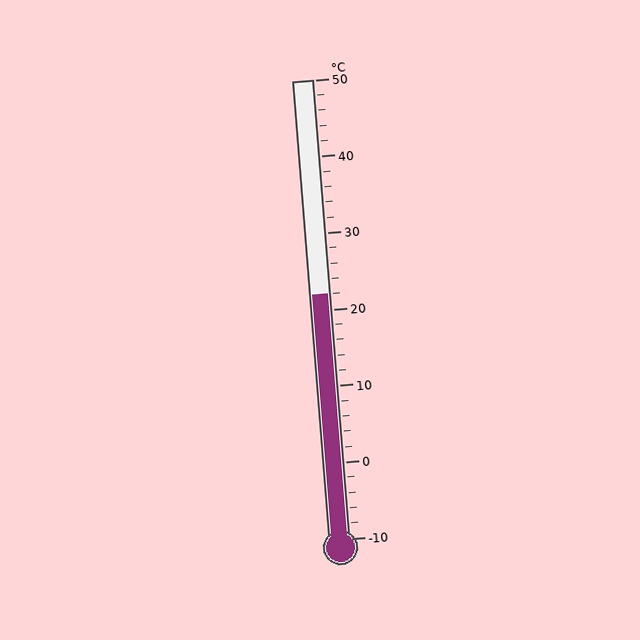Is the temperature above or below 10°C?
The temperature is above 10°C.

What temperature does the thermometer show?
The thermometer shows approximately 22°C.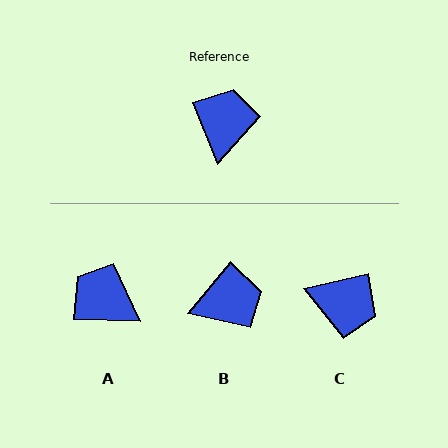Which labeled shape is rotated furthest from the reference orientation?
C, about 99 degrees away.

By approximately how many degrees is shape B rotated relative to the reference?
Approximately 61 degrees clockwise.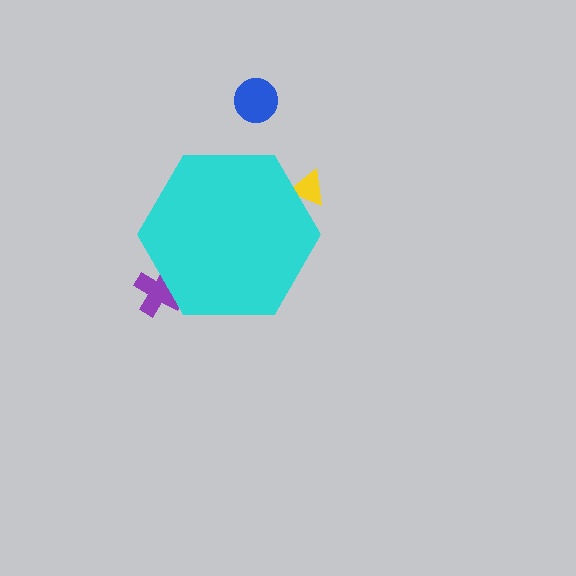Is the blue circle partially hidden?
No, the blue circle is fully visible.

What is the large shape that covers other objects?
A cyan hexagon.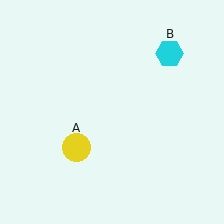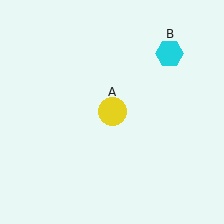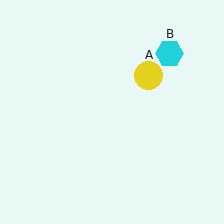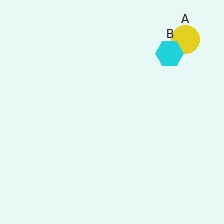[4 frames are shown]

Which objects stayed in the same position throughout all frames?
Cyan hexagon (object B) remained stationary.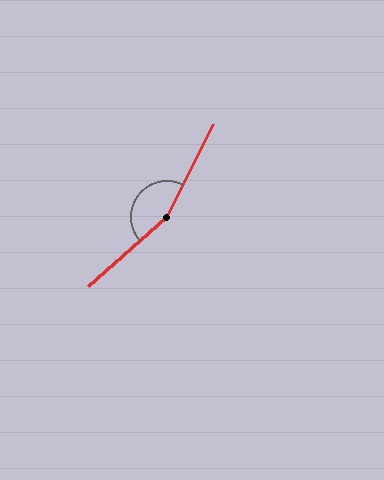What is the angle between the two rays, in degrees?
Approximately 158 degrees.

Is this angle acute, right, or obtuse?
It is obtuse.